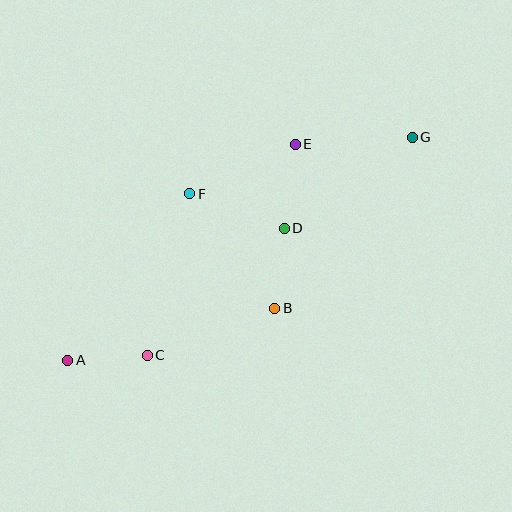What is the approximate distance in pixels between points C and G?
The distance between C and G is approximately 343 pixels.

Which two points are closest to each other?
Points A and C are closest to each other.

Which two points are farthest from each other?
Points A and G are farthest from each other.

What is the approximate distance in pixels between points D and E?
The distance between D and E is approximately 85 pixels.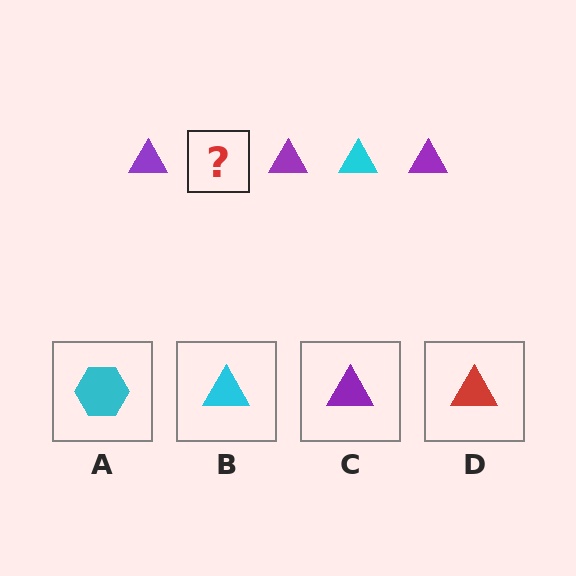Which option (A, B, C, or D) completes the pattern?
B.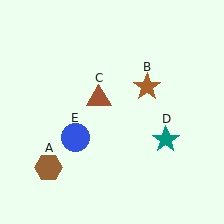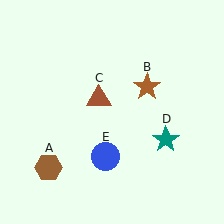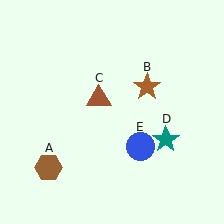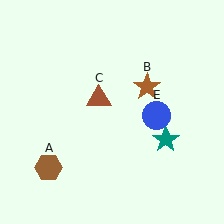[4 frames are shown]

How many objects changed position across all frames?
1 object changed position: blue circle (object E).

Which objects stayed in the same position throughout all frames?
Brown hexagon (object A) and brown star (object B) and brown triangle (object C) and teal star (object D) remained stationary.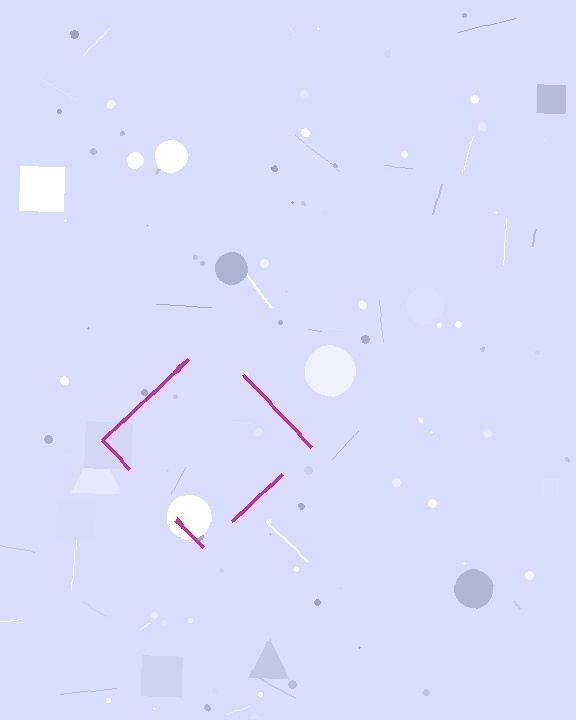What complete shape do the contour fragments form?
The contour fragments form a diamond.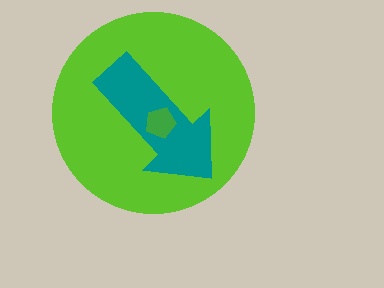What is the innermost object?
The green pentagon.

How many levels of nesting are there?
3.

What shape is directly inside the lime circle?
The teal arrow.